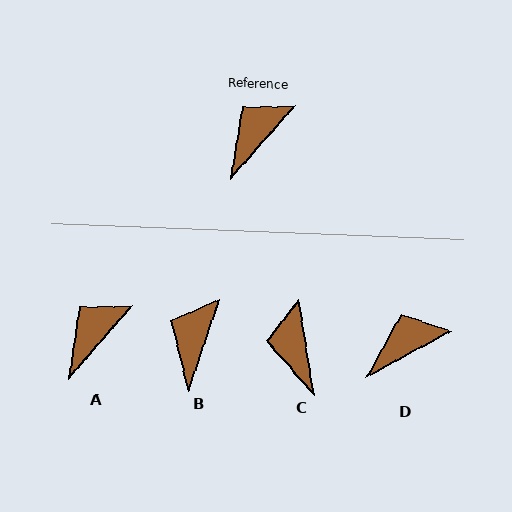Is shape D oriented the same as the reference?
No, it is off by about 20 degrees.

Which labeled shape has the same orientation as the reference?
A.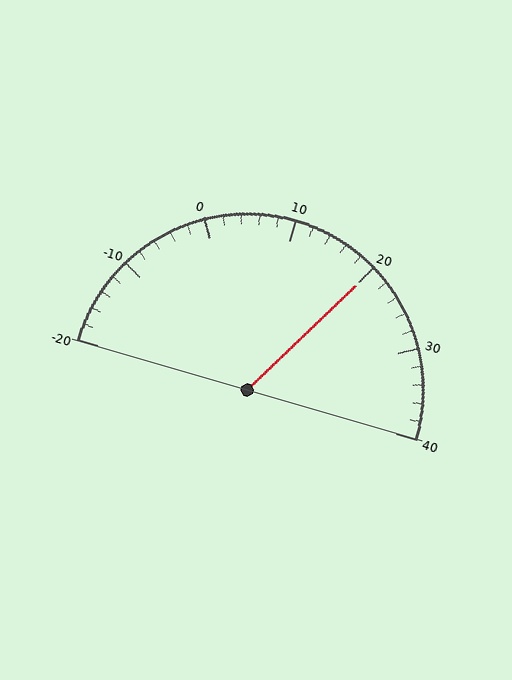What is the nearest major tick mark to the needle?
The nearest major tick mark is 20.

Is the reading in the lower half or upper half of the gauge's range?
The reading is in the upper half of the range (-20 to 40).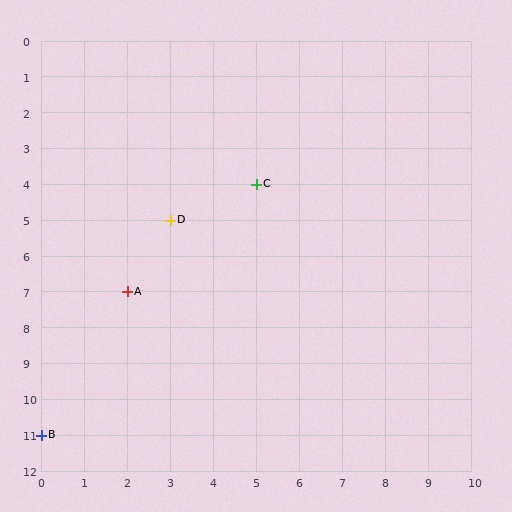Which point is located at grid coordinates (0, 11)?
Point B is at (0, 11).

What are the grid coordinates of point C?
Point C is at grid coordinates (5, 4).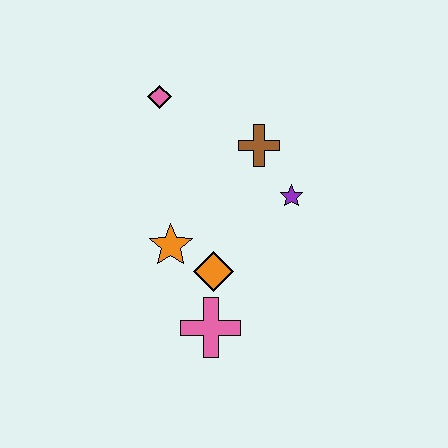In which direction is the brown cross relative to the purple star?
The brown cross is above the purple star.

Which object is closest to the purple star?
The brown cross is closest to the purple star.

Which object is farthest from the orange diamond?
The pink diamond is farthest from the orange diamond.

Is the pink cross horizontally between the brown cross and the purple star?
No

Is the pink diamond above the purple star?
Yes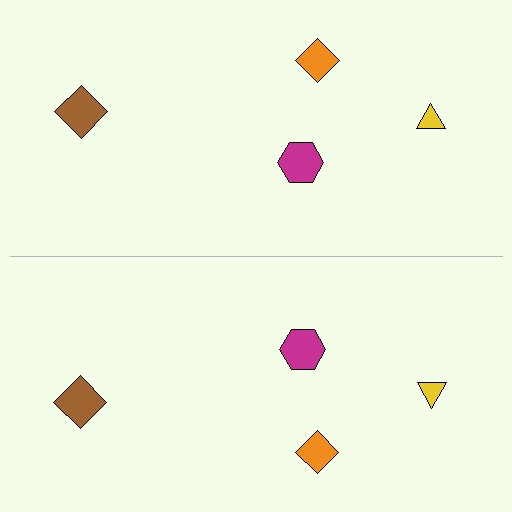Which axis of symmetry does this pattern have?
The pattern has a horizontal axis of symmetry running through the center of the image.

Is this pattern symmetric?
Yes, this pattern has bilateral (reflection) symmetry.